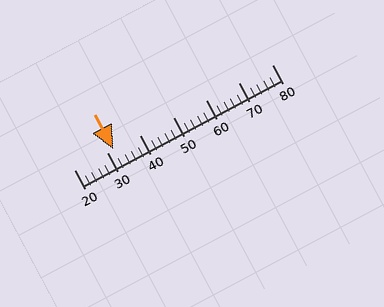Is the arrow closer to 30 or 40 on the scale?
The arrow is closer to 30.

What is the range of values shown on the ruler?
The ruler shows values from 20 to 80.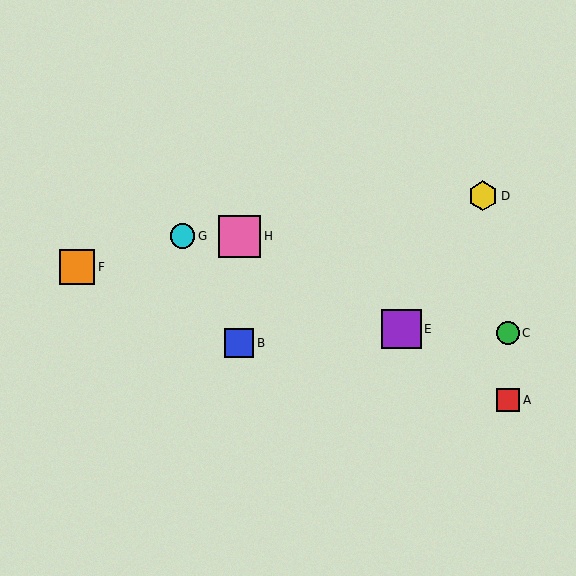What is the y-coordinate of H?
Object H is at y≈236.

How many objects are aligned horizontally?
2 objects (G, H) are aligned horizontally.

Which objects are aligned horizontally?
Objects G, H are aligned horizontally.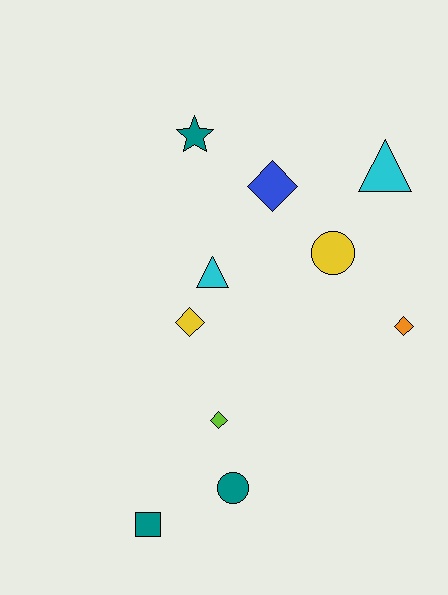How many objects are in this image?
There are 10 objects.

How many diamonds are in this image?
There are 4 diamonds.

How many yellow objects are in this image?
There are 2 yellow objects.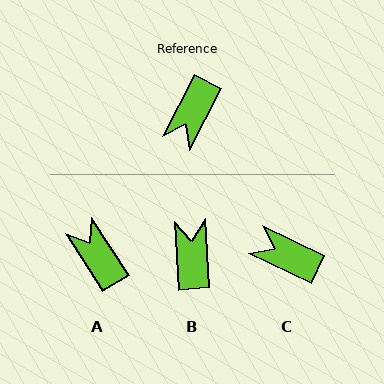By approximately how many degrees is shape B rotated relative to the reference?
Approximately 149 degrees clockwise.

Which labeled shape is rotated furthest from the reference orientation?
B, about 149 degrees away.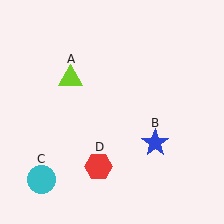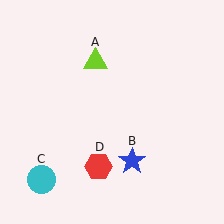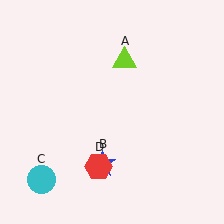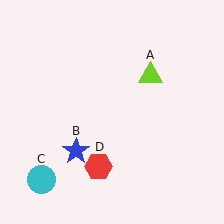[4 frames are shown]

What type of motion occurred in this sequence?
The lime triangle (object A), blue star (object B) rotated clockwise around the center of the scene.